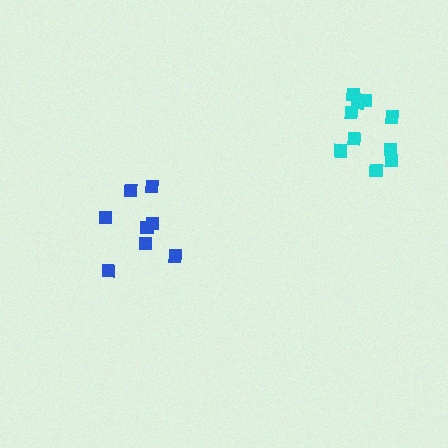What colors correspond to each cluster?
The clusters are colored: cyan, blue.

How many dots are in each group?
Group 1: 10 dots, Group 2: 8 dots (18 total).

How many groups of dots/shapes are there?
There are 2 groups.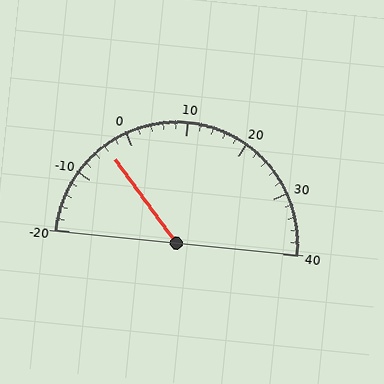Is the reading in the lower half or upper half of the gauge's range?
The reading is in the lower half of the range (-20 to 40).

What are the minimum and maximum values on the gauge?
The gauge ranges from -20 to 40.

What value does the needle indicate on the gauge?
The needle indicates approximately -4.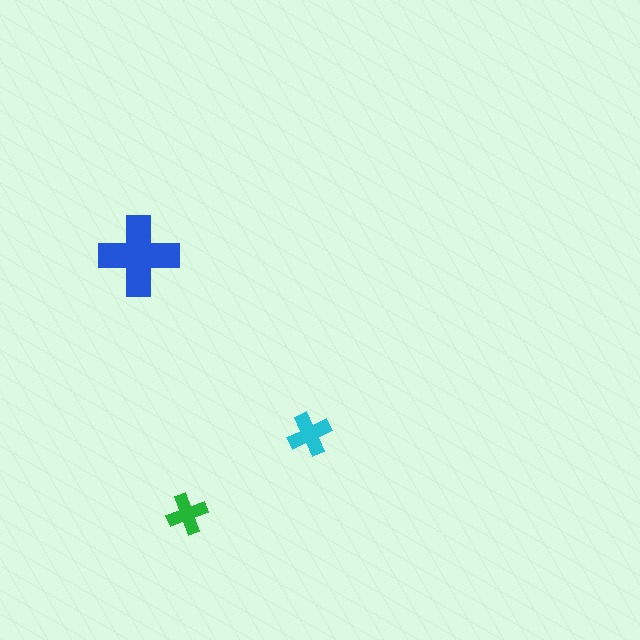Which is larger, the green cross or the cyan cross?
The cyan one.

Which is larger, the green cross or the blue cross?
The blue one.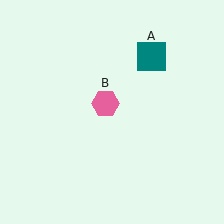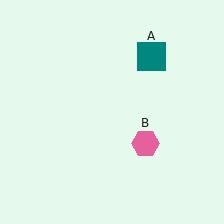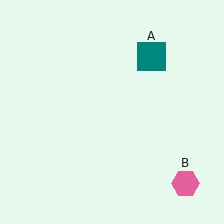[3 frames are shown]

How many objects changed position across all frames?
1 object changed position: pink hexagon (object B).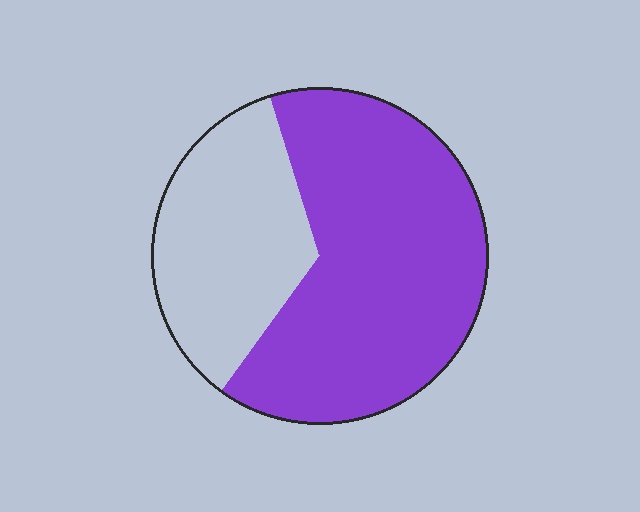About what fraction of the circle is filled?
About two thirds (2/3).